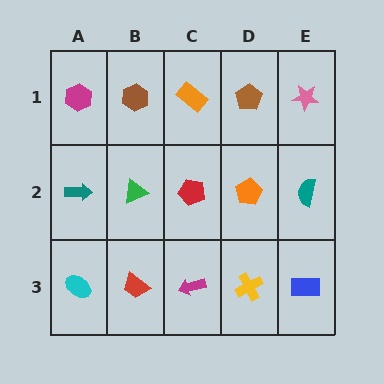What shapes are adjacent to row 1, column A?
A teal arrow (row 2, column A), a brown hexagon (row 1, column B).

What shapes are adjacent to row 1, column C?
A red pentagon (row 2, column C), a brown hexagon (row 1, column B), a brown pentagon (row 1, column D).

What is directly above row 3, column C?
A red pentagon.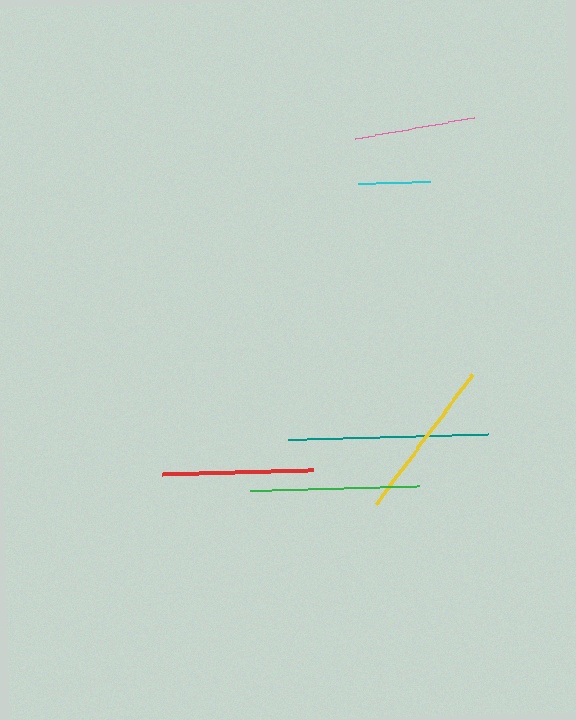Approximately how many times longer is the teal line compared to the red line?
The teal line is approximately 1.3 times the length of the red line.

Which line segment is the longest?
The teal line is the longest at approximately 200 pixels.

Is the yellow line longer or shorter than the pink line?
The yellow line is longer than the pink line.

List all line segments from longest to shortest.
From longest to shortest: teal, green, yellow, red, pink, cyan.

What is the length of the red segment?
The red segment is approximately 151 pixels long.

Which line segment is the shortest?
The cyan line is the shortest at approximately 72 pixels.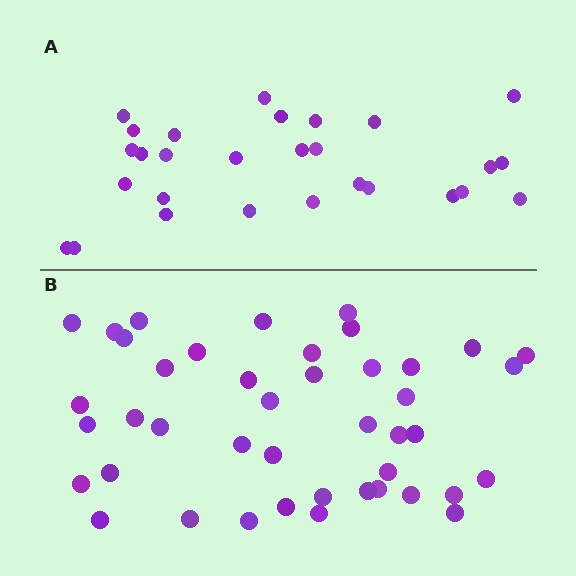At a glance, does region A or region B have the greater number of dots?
Region B (the bottom region) has more dots.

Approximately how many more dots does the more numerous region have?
Region B has approximately 15 more dots than region A.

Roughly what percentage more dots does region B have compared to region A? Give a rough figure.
About 55% more.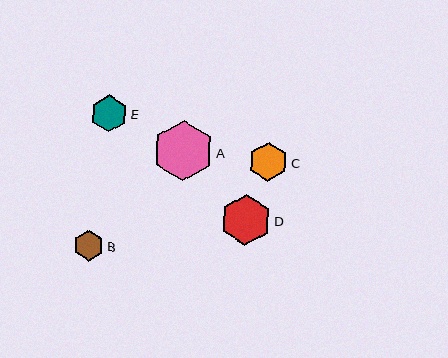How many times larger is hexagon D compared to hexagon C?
Hexagon D is approximately 1.3 times the size of hexagon C.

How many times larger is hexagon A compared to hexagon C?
Hexagon A is approximately 1.5 times the size of hexagon C.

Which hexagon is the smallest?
Hexagon B is the smallest with a size of approximately 30 pixels.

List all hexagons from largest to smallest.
From largest to smallest: A, D, C, E, B.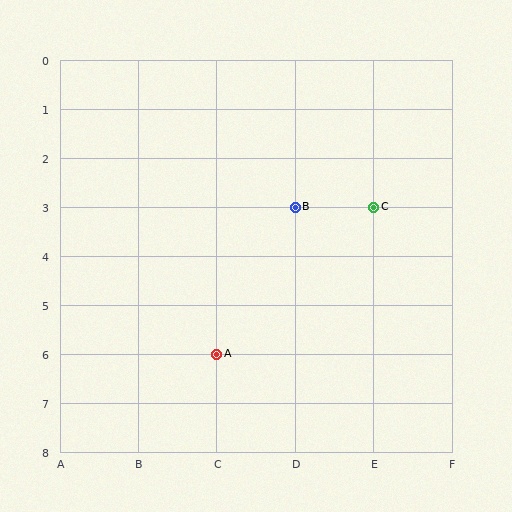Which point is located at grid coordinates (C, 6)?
Point A is at (C, 6).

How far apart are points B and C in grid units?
Points B and C are 1 column apart.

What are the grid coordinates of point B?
Point B is at grid coordinates (D, 3).